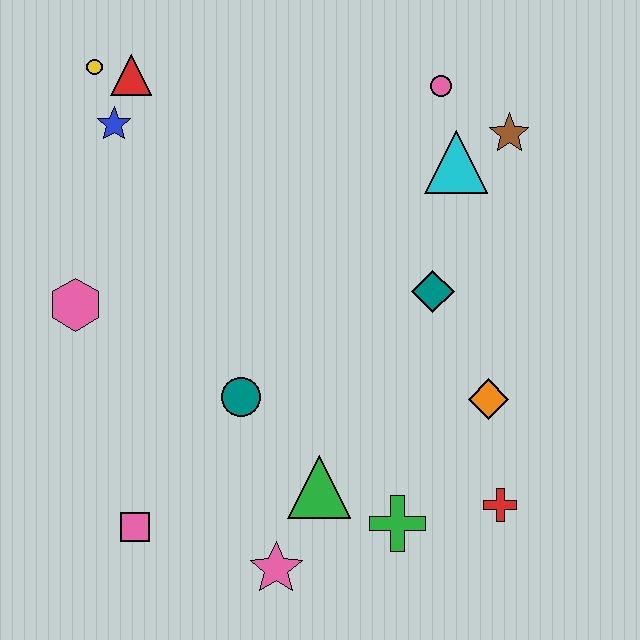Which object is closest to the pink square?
The pink star is closest to the pink square.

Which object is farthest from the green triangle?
The yellow circle is farthest from the green triangle.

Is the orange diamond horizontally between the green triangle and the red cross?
Yes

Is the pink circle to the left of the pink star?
No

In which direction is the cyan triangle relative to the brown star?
The cyan triangle is to the left of the brown star.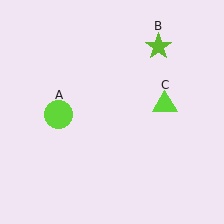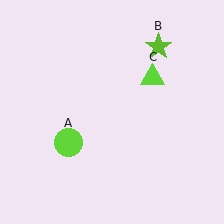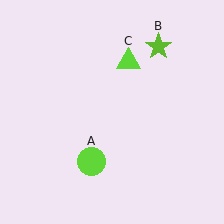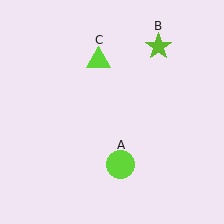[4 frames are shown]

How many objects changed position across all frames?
2 objects changed position: lime circle (object A), lime triangle (object C).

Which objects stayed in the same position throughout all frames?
Lime star (object B) remained stationary.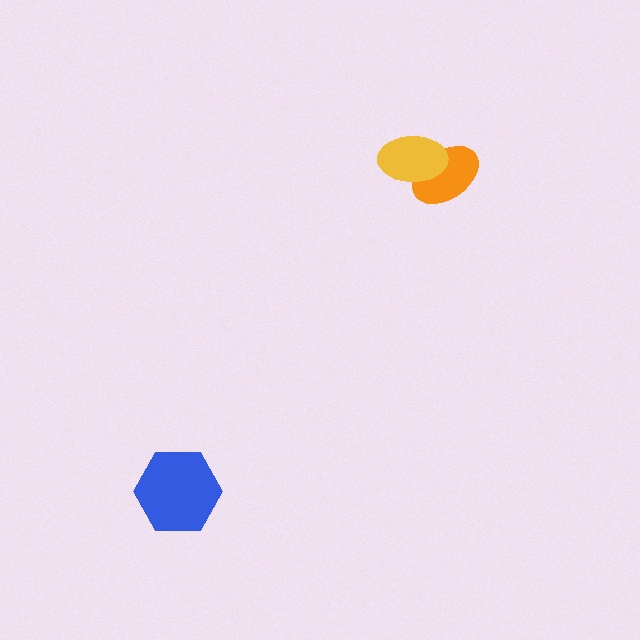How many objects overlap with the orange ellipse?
1 object overlaps with the orange ellipse.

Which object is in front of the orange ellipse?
The yellow ellipse is in front of the orange ellipse.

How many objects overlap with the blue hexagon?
0 objects overlap with the blue hexagon.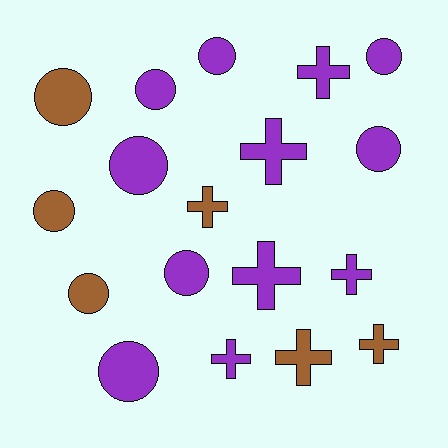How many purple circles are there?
There are 7 purple circles.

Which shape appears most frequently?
Circle, with 10 objects.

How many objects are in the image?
There are 18 objects.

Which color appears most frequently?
Purple, with 12 objects.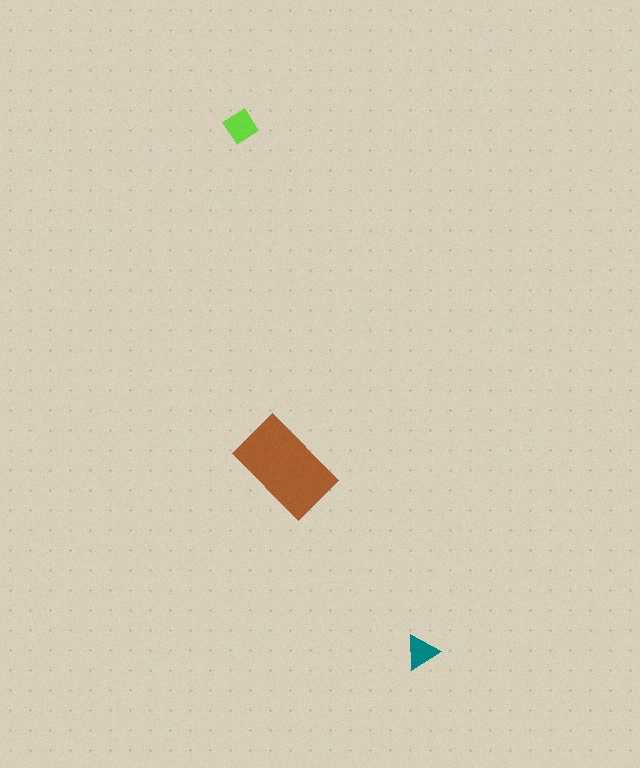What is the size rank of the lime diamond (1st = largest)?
2nd.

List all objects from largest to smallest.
The brown rectangle, the lime diamond, the teal triangle.